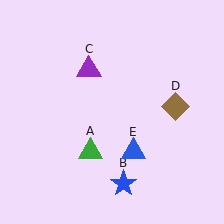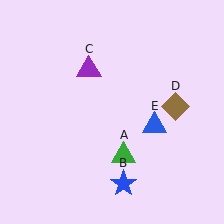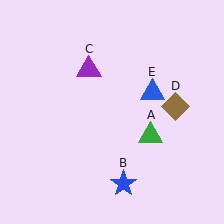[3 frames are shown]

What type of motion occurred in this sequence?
The green triangle (object A), blue triangle (object E) rotated counterclockwise around the center of the scene.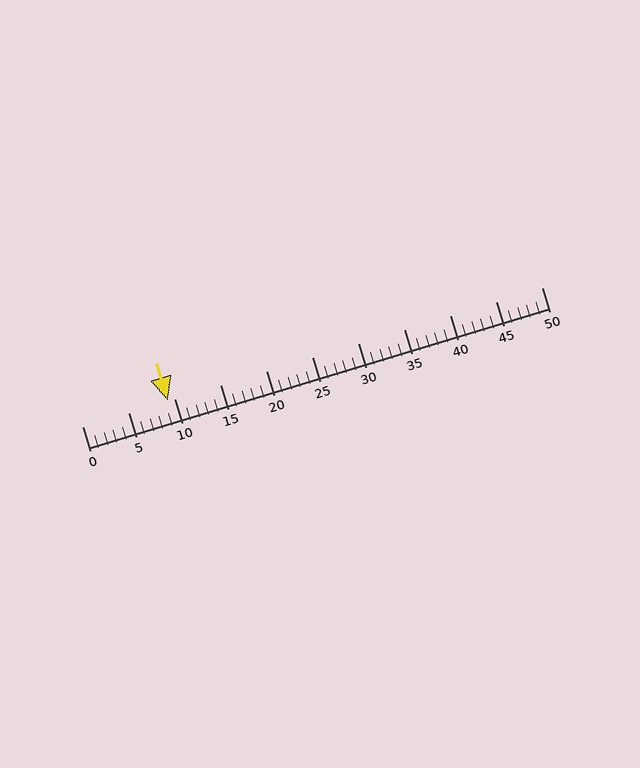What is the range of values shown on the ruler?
The ruler shows values from 0 to 50.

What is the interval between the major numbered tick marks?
The major tick marks are spaced 5 units apart.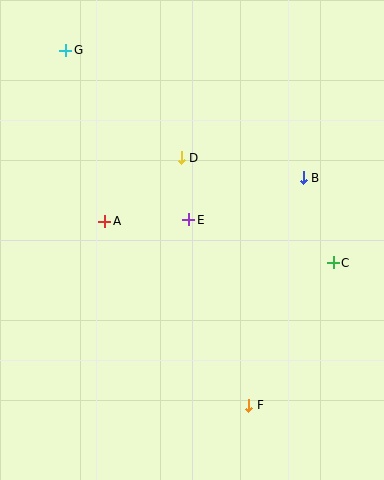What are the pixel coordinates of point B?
Point B is at (303, 178).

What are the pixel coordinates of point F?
Point F is at (249, 405).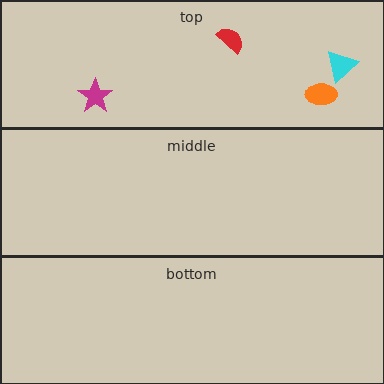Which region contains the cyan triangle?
The top region.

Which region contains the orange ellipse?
The top region.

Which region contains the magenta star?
The top region.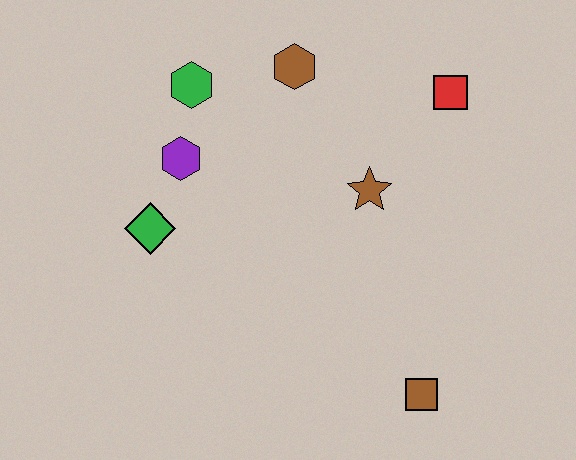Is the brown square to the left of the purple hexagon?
No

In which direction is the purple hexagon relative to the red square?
The purple hexagon is to the left of the red square.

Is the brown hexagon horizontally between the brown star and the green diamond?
Yes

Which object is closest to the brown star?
The red square is closest to the brown star.